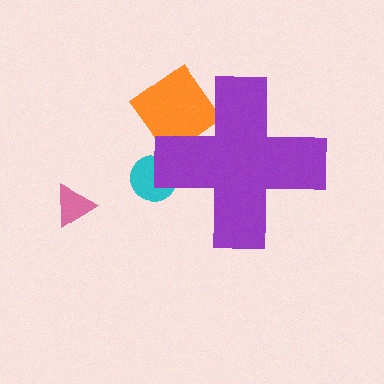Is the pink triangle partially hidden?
No, the pink triangle is fully visible.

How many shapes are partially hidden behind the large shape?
2 shapes are partially hidden.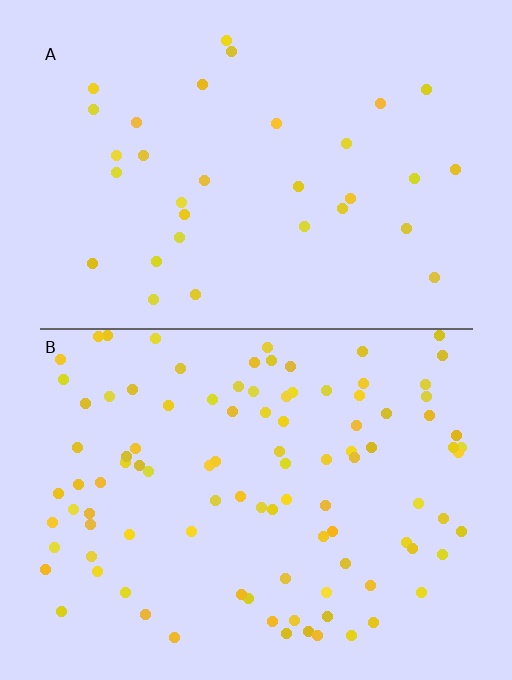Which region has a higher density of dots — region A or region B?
B (the bottom).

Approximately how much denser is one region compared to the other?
Approximately 3.1× — region B over region A.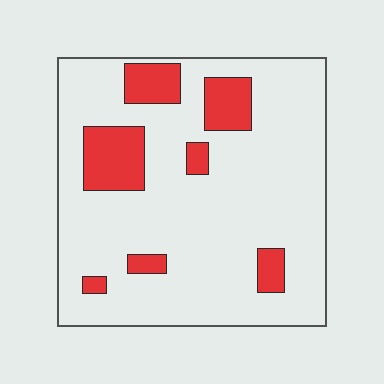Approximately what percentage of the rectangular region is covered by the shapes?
Approximately 15%.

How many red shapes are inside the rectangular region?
7.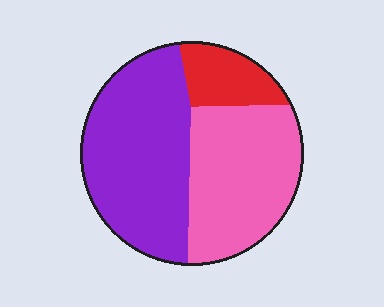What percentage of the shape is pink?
Pink covers 39% of the shape.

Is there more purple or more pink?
Purple.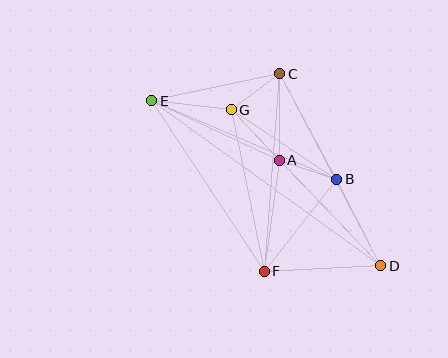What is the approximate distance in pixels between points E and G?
The distance between E and G is approximately 80 pixels.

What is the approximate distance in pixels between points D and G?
The distance between D and G is approximately 216 pixels.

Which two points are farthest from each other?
Points D and E are farthest from each other.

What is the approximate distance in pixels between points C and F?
The distance between C and F is approximately 198 pixels.